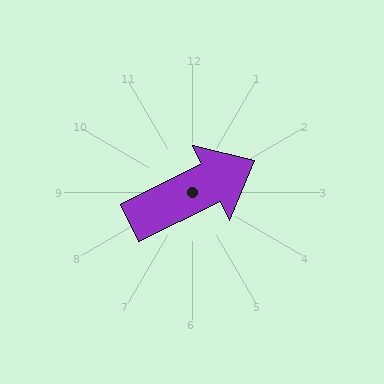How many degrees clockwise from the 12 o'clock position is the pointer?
Approximately 64 degrees.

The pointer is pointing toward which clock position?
Roughly 2 o'clock.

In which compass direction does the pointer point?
Northeast.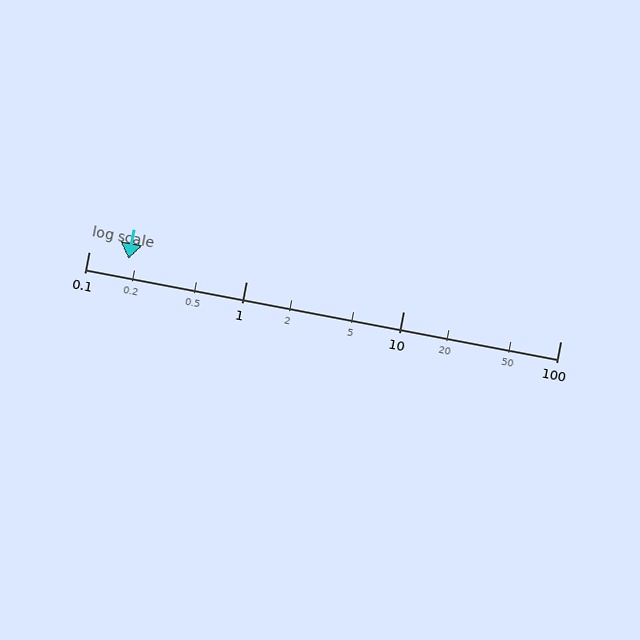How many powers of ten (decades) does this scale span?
The scale spans 3 decades, from 0.1 to 100.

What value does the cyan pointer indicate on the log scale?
The pointer indicates approximately 0.18.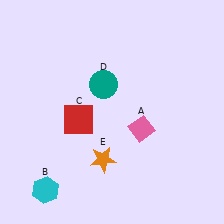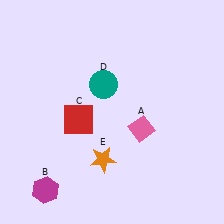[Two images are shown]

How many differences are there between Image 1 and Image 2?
There is 1 difference between the two images.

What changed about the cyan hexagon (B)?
In Image 1, B is cyan. In Image 2, it changed to magenta.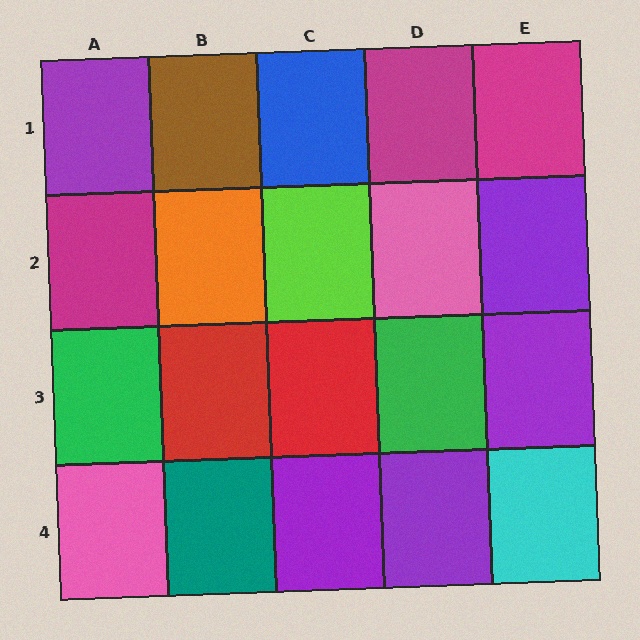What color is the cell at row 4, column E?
Cyan.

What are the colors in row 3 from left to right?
Green, red, red, green, purple.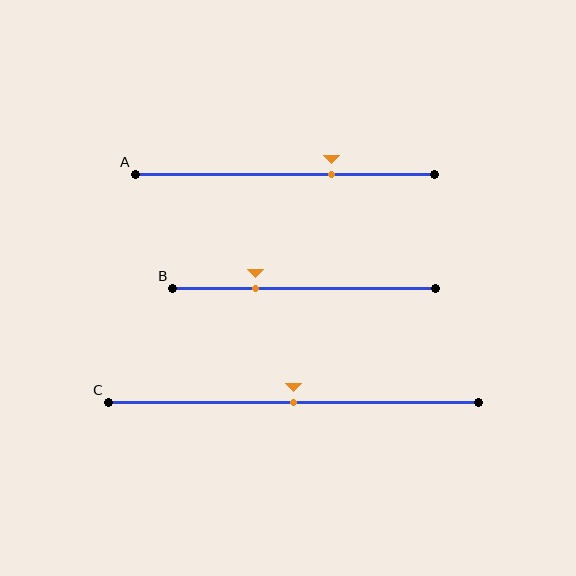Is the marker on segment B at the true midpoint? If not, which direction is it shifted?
No, the marker on segment B is shifted to the left by about 19% of the segment length.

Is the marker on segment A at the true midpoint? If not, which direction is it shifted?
No, the marker on segment A is shifted to the right by about 16% of the segment length.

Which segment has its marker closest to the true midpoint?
Segment C has its marker closest to the true midpoint.